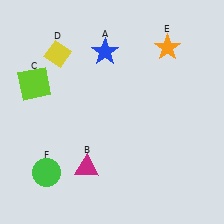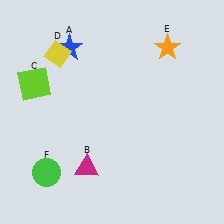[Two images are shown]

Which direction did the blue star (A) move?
The blue star (A) moved left.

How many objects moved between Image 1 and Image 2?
1 object moved between the two images.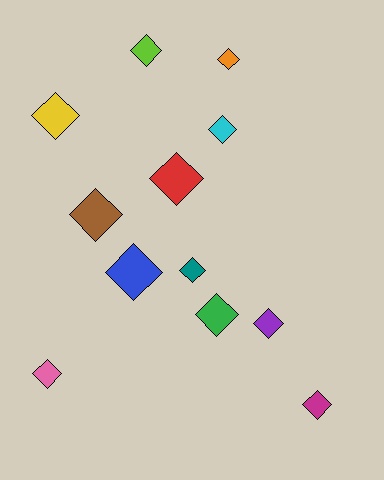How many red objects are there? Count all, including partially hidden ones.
There is 1 red object.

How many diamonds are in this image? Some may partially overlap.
There are 12 diamonds.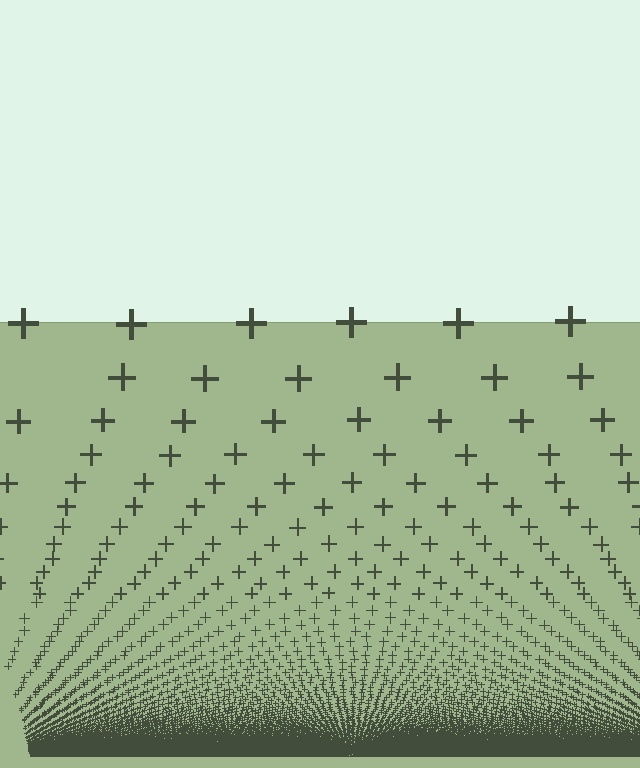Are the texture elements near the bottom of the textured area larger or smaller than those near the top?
Smaller. The gradient is inverted — elements near the bottom are smaller and denser.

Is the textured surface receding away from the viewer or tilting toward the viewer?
The surface appears to tilt toward the viewer. Texture elements get larger and sparser toward the top.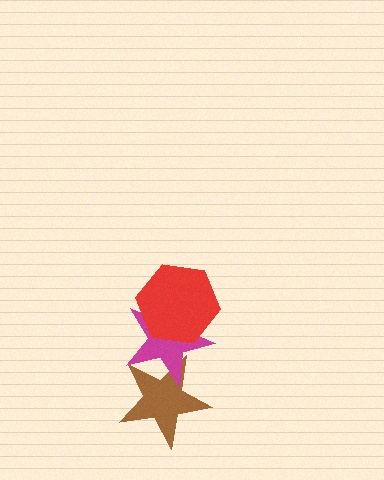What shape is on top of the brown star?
The magenta star is on top of the brown star.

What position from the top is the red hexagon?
The red hexagon is 1st from the top.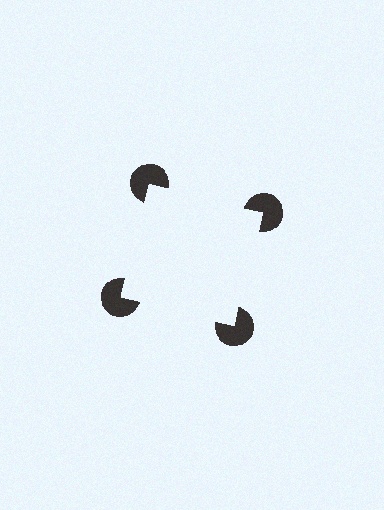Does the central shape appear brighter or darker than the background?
It typically appears slightly brighter than the background, even though no actual brightness change is drawn.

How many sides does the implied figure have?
4 sides.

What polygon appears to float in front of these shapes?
An illusory square — its edges are inferred from the aligned wedge cuts in the pac-man discs, not physically drawn.